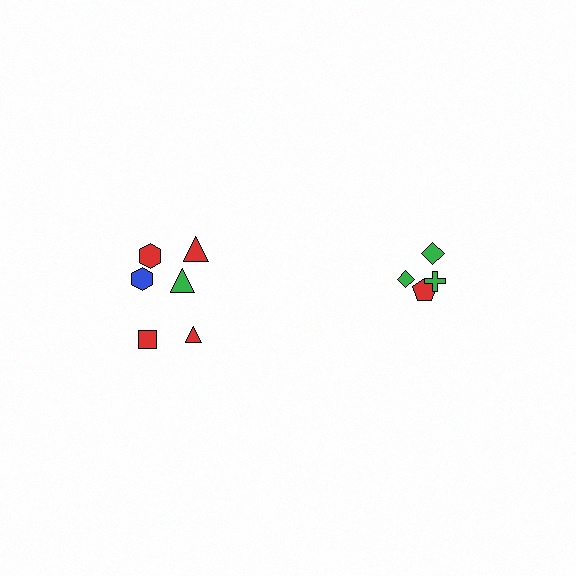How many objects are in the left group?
There are 6 objects.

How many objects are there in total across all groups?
There are 10 objects.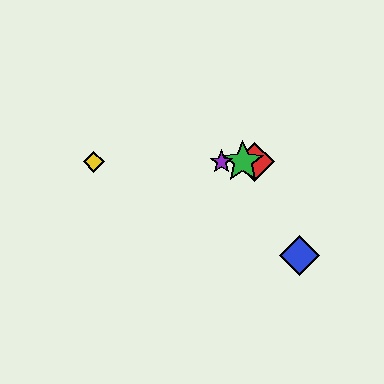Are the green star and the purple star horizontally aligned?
Yes, both are at y≈162.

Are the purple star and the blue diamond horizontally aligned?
No, the purple star is at y≈162 and the blue diamond is at y≈255.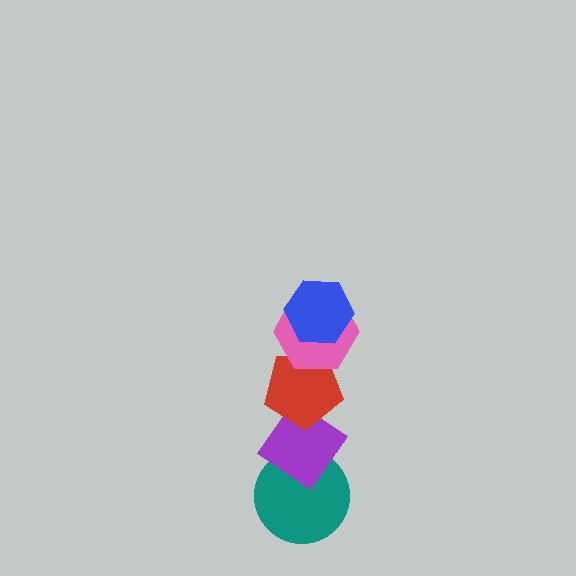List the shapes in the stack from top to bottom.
From top to bottom: the blue hexagon, the pink hexagon, the red pentagon, the purple diamond, the teal circle.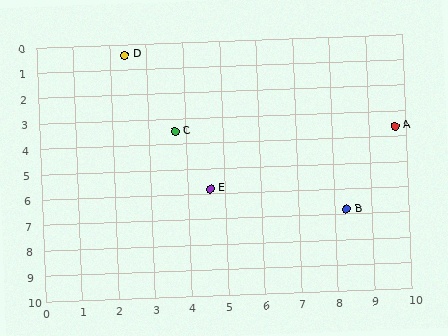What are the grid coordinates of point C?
Point C is at approximately (3.7, 3.5).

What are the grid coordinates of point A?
Point A is at approximately (9.7, 3.6).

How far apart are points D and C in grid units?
Points D and C are about 3.4 grid units apart.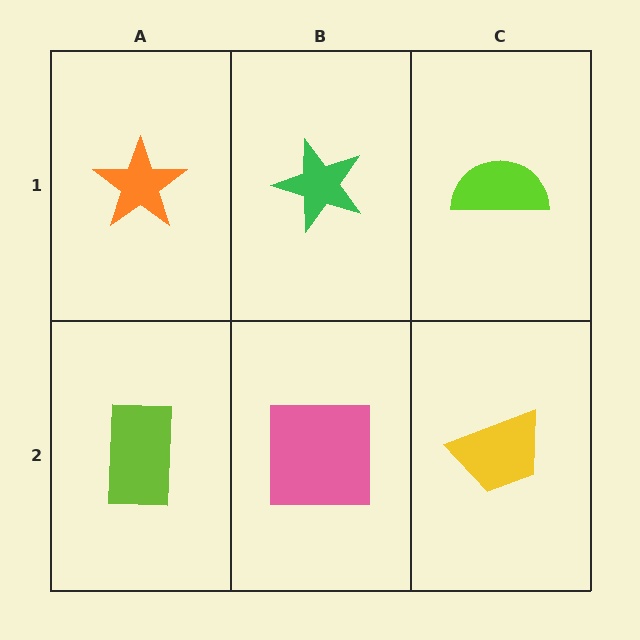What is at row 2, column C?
A yellow trapezoid.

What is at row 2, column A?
A lime rectangle.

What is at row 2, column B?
A pink square.